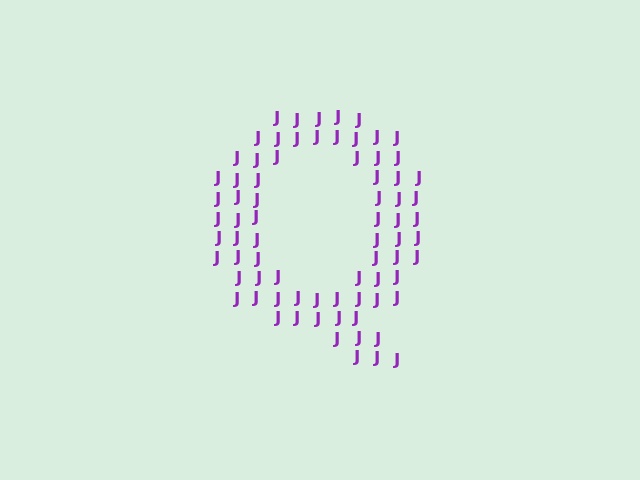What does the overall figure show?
The overall figure shows the letter Q.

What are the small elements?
The small elements are letter J's.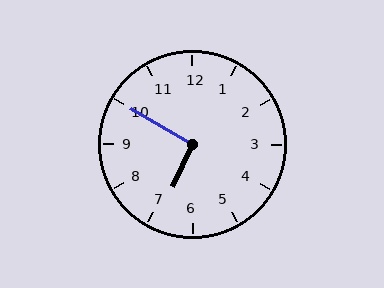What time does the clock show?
6:50.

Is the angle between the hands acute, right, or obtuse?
It is right.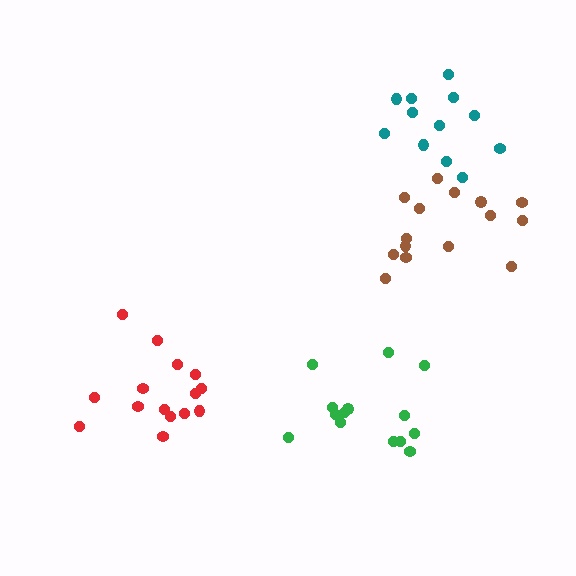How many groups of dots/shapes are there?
There are 4 groups.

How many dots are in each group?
Group 1: 15 dots, Group 2: 14 dots, Group 3: 12 dots, Group 4: 15 dots (56 total).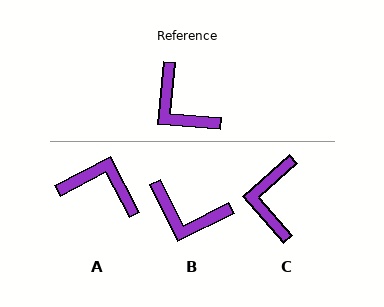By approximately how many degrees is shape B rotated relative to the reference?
Approximately 31 degrees counter-clockwise.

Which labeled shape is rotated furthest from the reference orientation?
A, about 147 degrees away.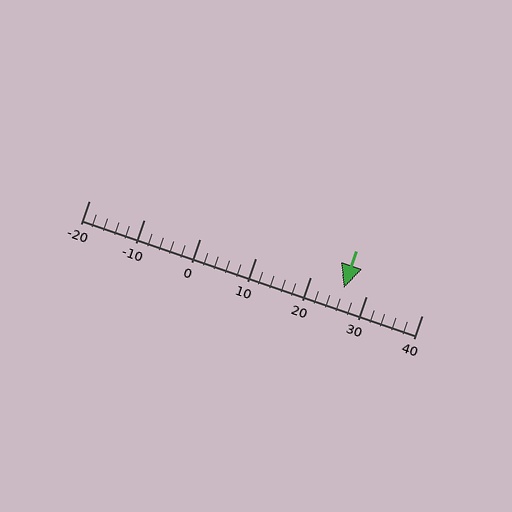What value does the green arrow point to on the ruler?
The green arrow points to approximately 26.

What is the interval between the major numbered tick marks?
The major tick marks are spaced 10 units apart.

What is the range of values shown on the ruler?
The ruler shows values from -20 to 40.